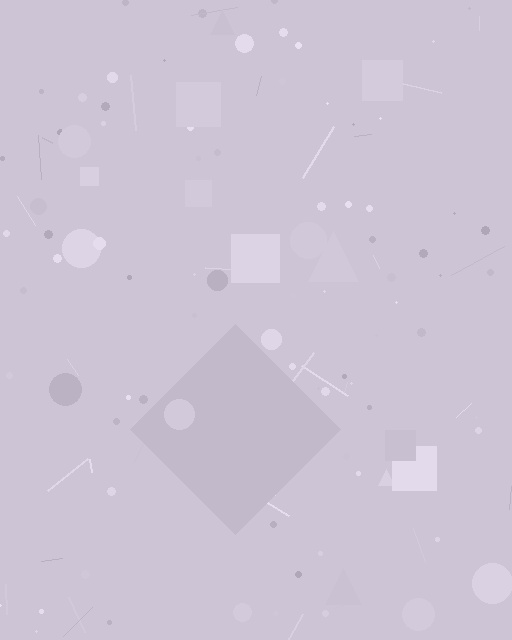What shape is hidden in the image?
A diamond is hidden in the image.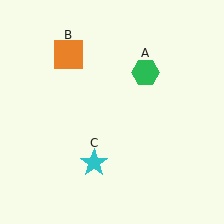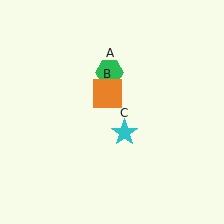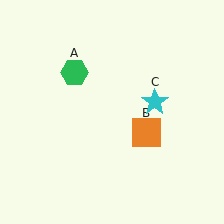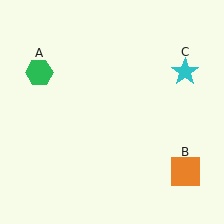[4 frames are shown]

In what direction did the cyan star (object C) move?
The cyan star (object C) moved up and to the right.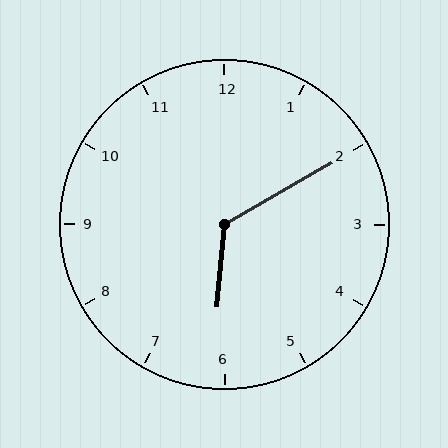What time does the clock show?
6:10.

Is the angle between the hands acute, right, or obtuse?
It is obtuse.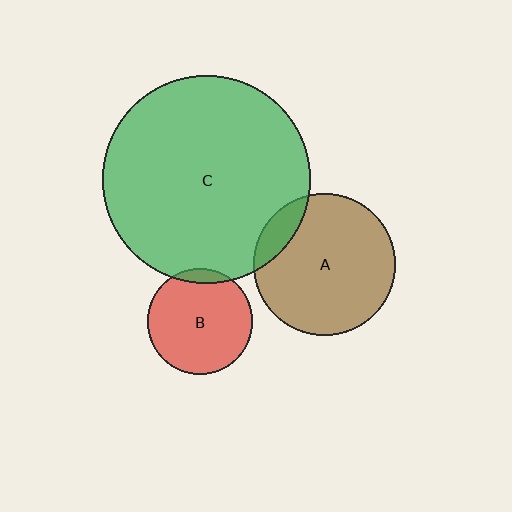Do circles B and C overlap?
Yes.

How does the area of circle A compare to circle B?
Approximately 1.8 times.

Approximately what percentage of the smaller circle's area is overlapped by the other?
Approximately 5%.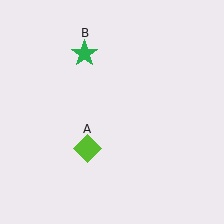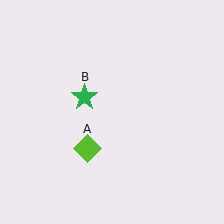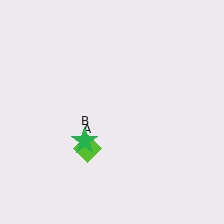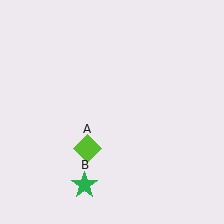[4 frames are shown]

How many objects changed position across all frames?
1 object changed position: green star (object B).